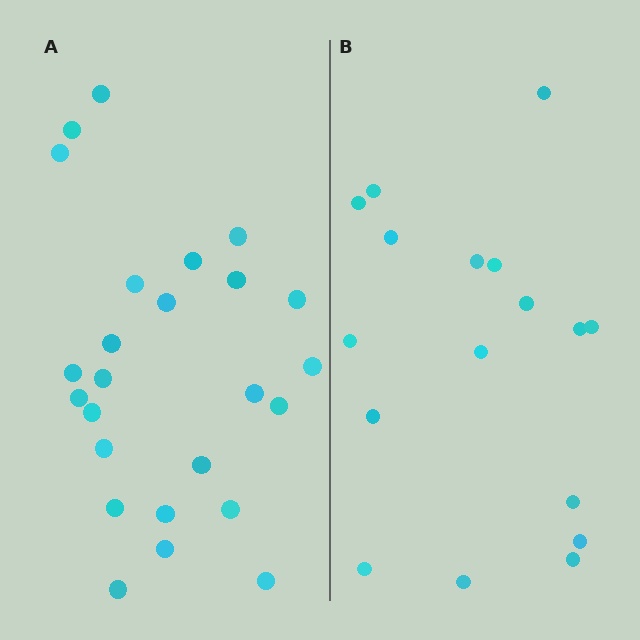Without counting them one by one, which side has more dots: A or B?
Region A (the left region) has more dots.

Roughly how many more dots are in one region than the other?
Region A has roughly 8 or so more dots than region B.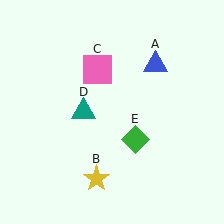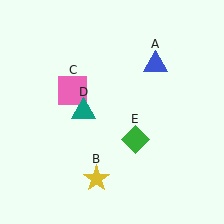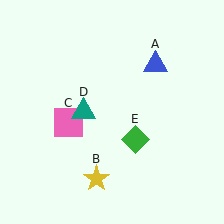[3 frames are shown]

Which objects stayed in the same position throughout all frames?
Blue triangle (object A) and yellow star (object B) and teal triangle (object D) and green diamond (object E) remained stationary.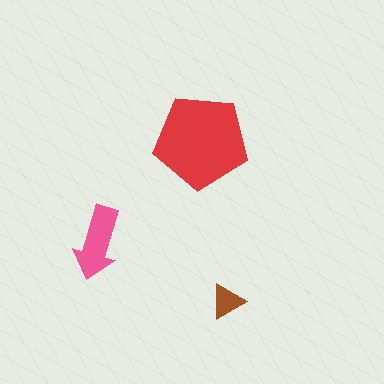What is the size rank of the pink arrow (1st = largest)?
2nd.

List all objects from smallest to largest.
The brown triangle, the pink arrow, the red pentagon.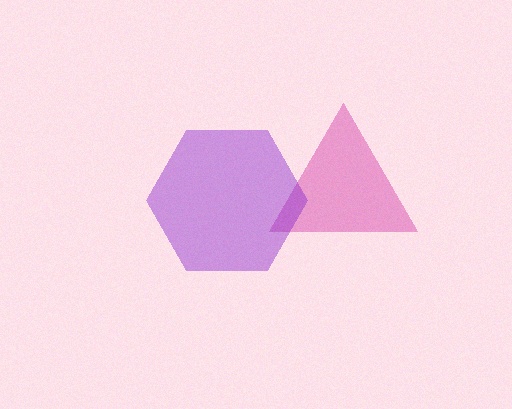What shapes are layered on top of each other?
The layered shapes are: a pink triangle, a purple hexagon.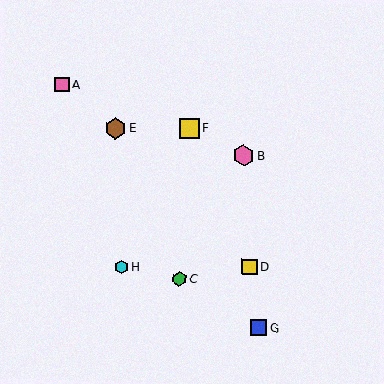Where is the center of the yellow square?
The center of the yellow square is at (249, 267).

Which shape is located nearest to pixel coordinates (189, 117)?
The yellow square (labeled F) at (189, 128) is nearest to that location.